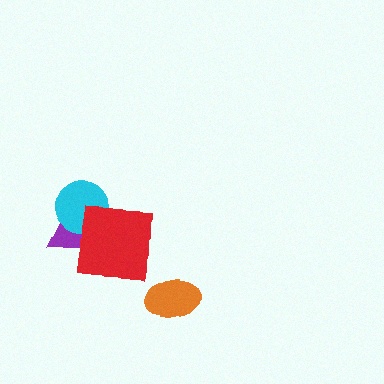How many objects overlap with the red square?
2 objects overlap with the red square.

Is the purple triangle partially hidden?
Yes, it is partially covered by another shape.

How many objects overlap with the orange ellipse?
0 objects overlap with the orange ellipse.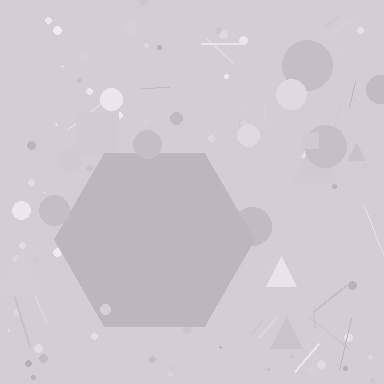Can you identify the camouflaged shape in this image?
The camouflaged shape is a hexagon.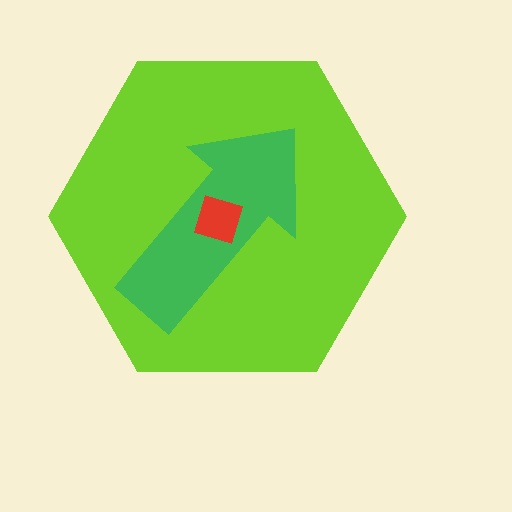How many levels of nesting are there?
3.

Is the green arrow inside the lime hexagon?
Yes.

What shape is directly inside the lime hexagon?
The green arrow.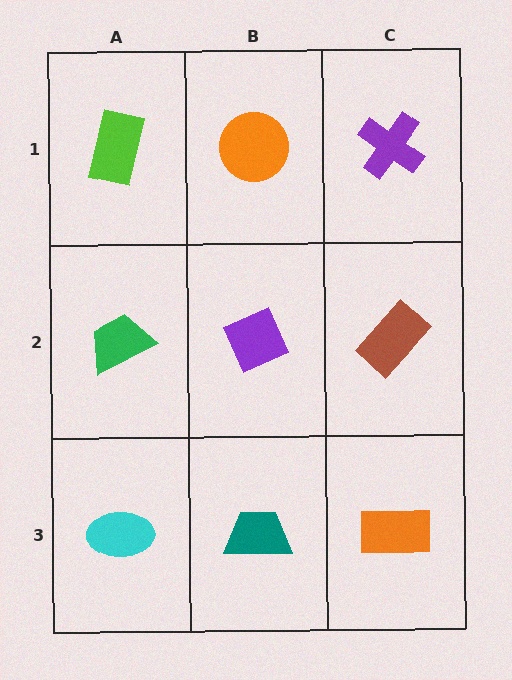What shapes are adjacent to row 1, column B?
A purple diamond (row 2, column B), a lime rectangle (row 1, column A), a purple cross (row 1, column C).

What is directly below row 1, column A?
A green trapezoid.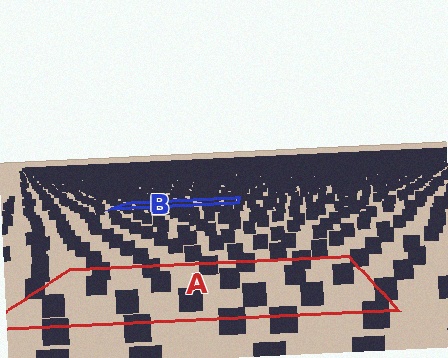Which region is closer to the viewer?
Region A is closer. The texture elements there are larger and more spread out.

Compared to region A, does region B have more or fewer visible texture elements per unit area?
Region B has more texture elements per unit area — they are packed more densely because it is farther away.